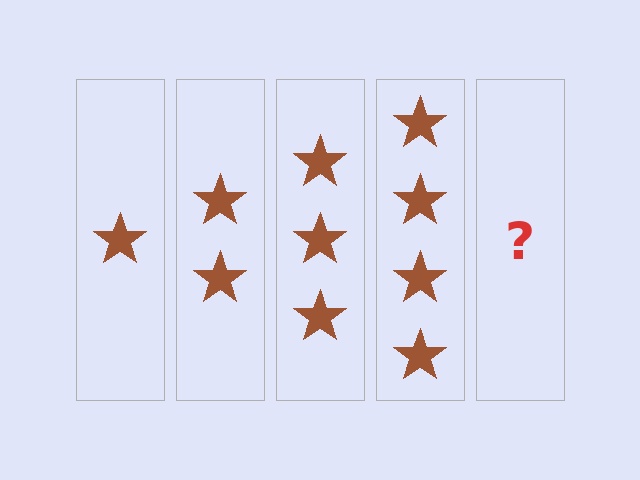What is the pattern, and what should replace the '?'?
The pattern is that each step adds one more star. The '?' should be 5 stars.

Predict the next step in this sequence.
The next step is 5 stars.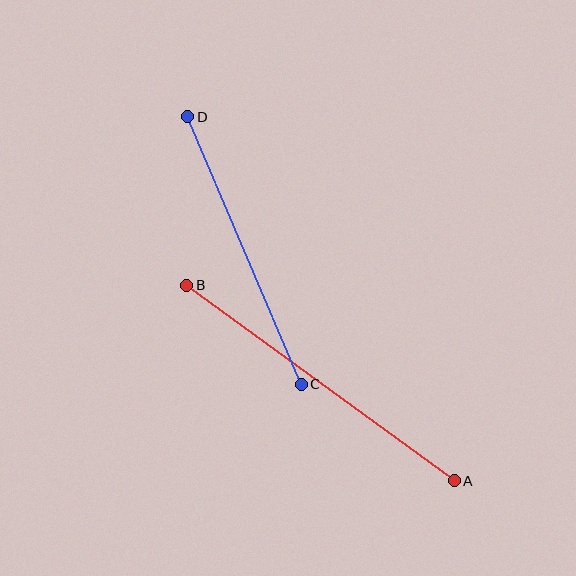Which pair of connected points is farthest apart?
Points A and B are farthest apart.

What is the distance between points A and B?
The distance is approximately 332 pixels.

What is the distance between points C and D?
The distance is approximately 290 pixels.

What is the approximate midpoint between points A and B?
The midpoint is at approximately (320, 383) pixels.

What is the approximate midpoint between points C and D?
The midpoint is at approximately (245, 250) pixels.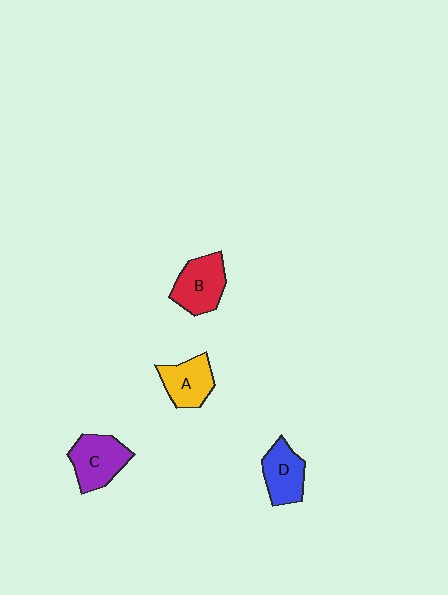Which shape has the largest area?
Shape C (purple).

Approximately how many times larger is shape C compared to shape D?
Approximately 1.2 times.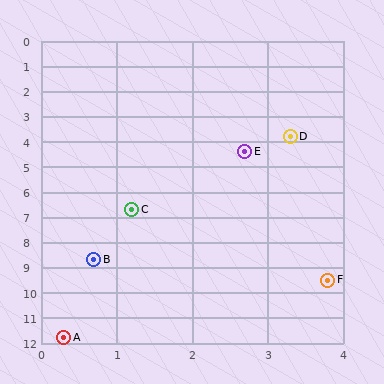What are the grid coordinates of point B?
Point B is at approximately (0.7, 8.7).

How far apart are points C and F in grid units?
Points C and F are about 3.8 grid units apart.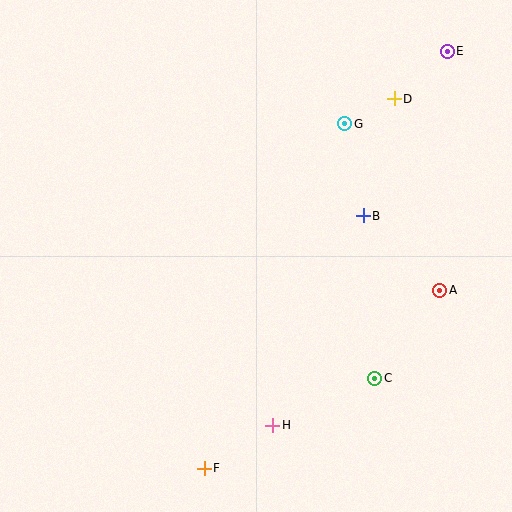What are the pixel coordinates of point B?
Point B is at (363, 216).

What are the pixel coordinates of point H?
Point H is at (273, 425).